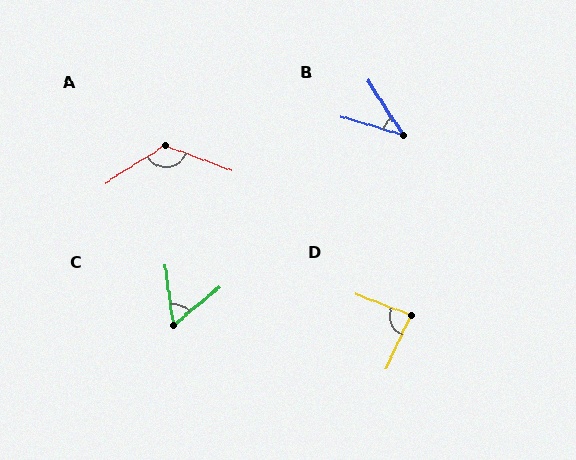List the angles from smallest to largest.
B (40°), C (58°), D (86°), A (127°).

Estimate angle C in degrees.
Approximately 58 degrees.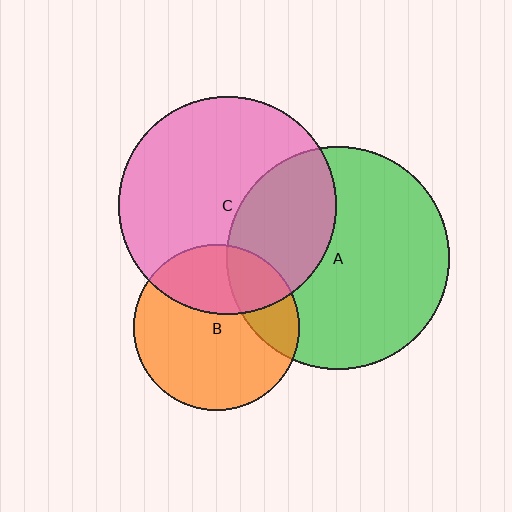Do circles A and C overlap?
Yes.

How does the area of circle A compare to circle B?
Approximately 1.8 times.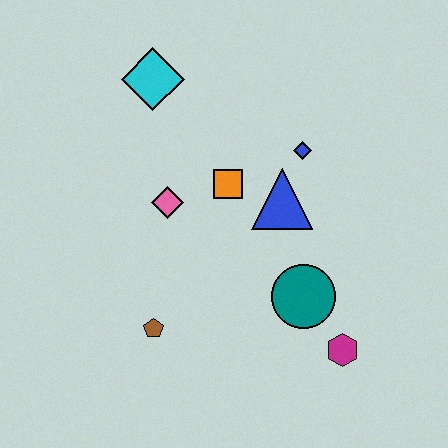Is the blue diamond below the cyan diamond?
Yes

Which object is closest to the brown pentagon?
The pink diamond is closest to the brown pentagon.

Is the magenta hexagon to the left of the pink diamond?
No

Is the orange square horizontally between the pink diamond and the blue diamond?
Yes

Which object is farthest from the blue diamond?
The brown pentagon is farthest from the blue diamond.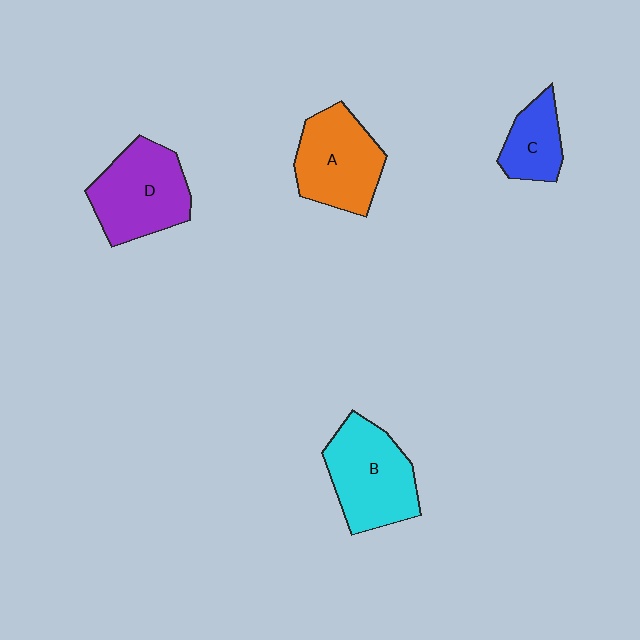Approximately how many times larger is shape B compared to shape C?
Approximately 1.9 times.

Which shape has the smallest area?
Shape C (blue).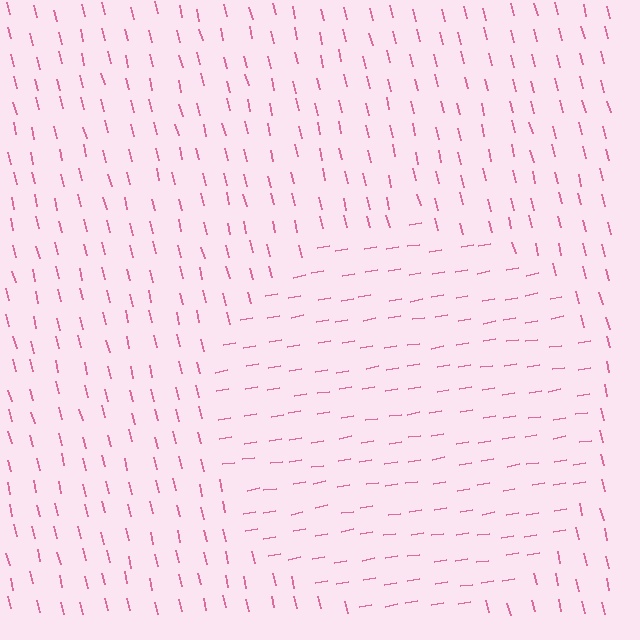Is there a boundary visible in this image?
Yes, there is a texture boundary formed by a change in line orientation.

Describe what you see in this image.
The image is filled with small pink line segments. A circle region in the image has lines oriented differently from the surrounding lines, creating a visible texture boundary.